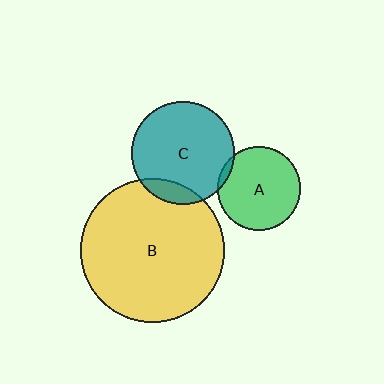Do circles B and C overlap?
Yes.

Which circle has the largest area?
Circle B (yellow).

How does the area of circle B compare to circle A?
Approximately 3.0 times.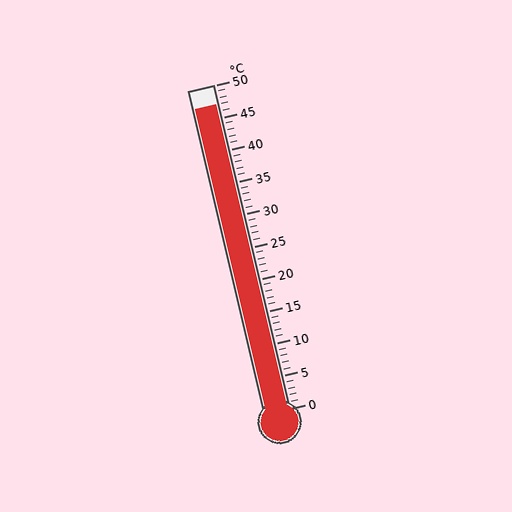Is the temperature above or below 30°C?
The temperature is above 30°C.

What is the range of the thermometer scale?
The thermometer scale ranges from 0°C to 50°C.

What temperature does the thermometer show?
The thermometer shows approximately 47°C.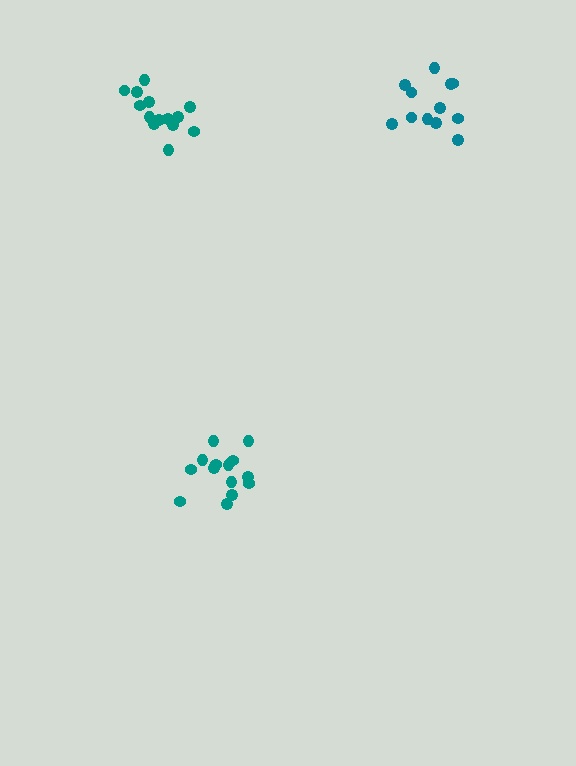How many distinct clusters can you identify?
There are 3 distinct clusters.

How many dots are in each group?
Group 1: 14 dots, Group 2: 12 dots, Group 3: 14 dots (40 total).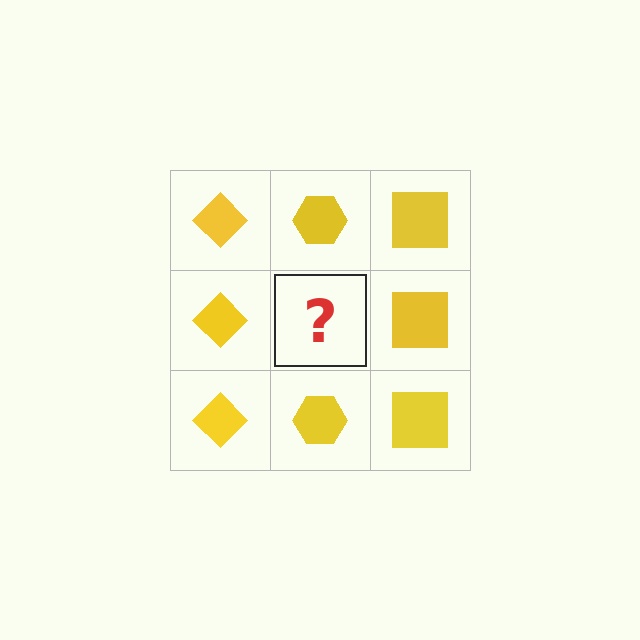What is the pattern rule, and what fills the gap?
The rule is that each column has a consistent shape. The gap should be filled with a yellow hexagon.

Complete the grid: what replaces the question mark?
The question mark should be replaced with a yellow hexagon.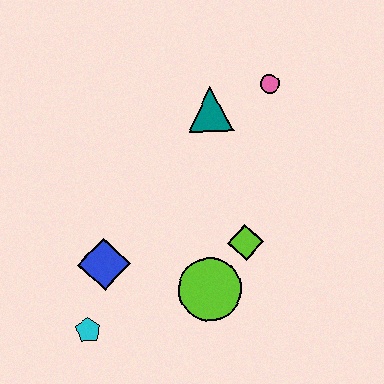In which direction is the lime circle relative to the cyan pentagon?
The lime circle is to the right of the cyan pentagon.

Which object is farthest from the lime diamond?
The cyan pentagon is farthest from the lime diamond.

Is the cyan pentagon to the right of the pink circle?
No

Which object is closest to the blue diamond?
The cyan pentagon is closest to the blue diamond.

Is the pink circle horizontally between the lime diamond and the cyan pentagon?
No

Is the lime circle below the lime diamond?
Yes